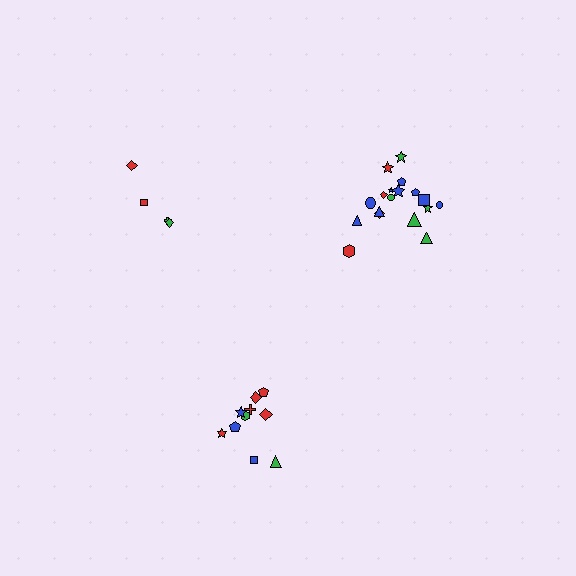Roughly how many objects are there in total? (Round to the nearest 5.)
Roughly 30 objects in total.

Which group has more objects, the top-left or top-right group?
The top-right group.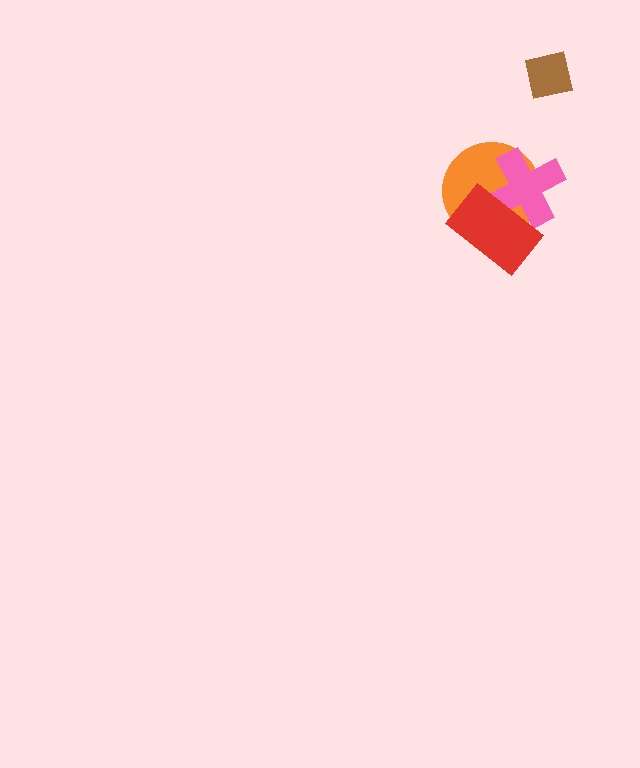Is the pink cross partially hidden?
Yes, it is partially covered by another shape.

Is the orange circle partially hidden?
Yes, it is partially covered by another shape.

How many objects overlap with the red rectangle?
2 objects overlap with the red rectangle.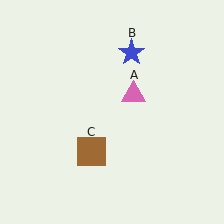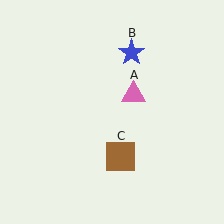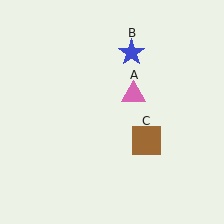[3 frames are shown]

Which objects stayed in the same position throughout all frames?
Pink triangle (object A) and blue star (object B) remained stationary.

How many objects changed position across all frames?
1 object changed position: brown square (object C).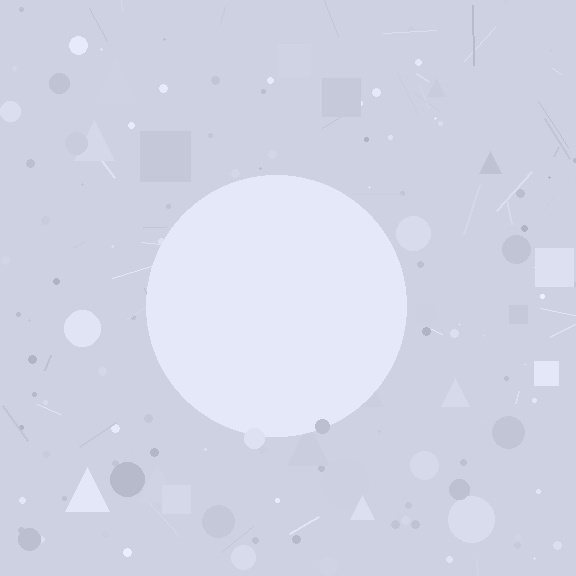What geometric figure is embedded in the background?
A circle is embedded in the background.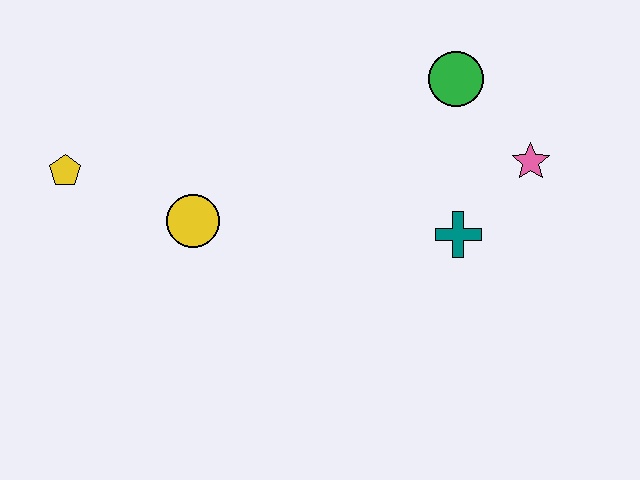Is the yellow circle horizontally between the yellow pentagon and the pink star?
Yes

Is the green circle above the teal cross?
Yes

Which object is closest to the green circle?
The pink star is closest to the green circle.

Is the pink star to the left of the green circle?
No